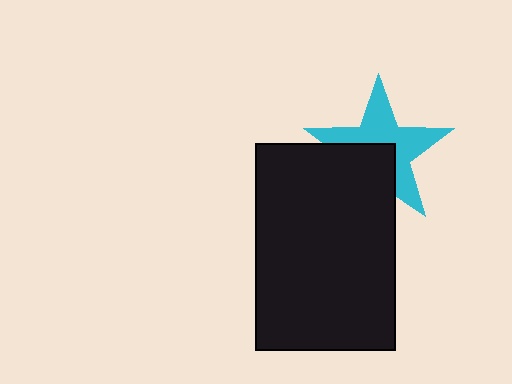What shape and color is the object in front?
The object in front is a black rectangle.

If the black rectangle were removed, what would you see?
You would see the complete cyan star.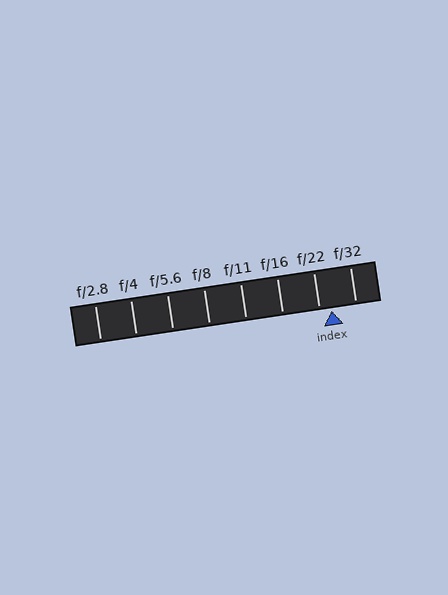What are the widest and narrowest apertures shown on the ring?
The widest aperture shown is f/2.8 and the narrowest is f/32.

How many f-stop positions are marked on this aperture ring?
There are 8 f-stop positions marked.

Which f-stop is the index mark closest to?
The index mark is closest to f/22.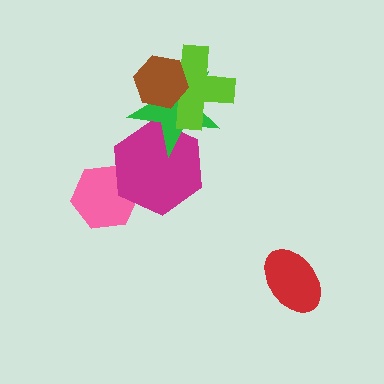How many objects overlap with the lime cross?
2 objects overlap with the lime cross.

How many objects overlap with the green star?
3 objects overlap with the green star.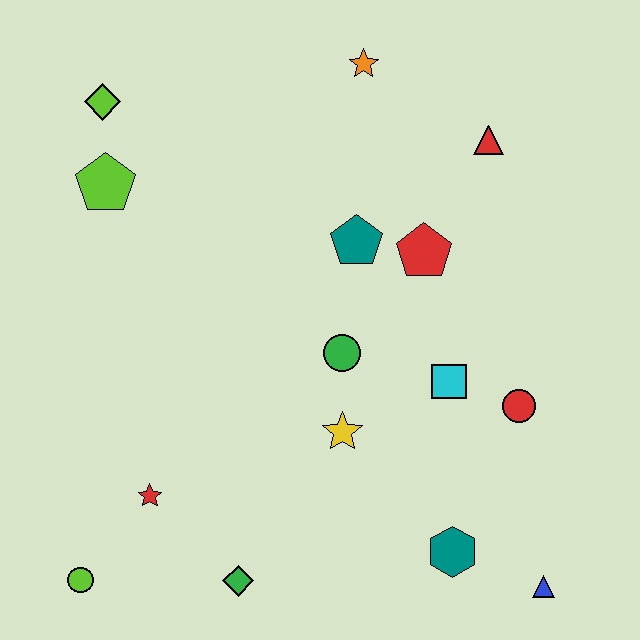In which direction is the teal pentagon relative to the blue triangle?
The teal pentagon is above the blue triangle.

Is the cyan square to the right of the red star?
Yes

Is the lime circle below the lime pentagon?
Yes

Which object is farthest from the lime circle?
The red triangle is farthest from the lime circle.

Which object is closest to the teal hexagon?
The blue triangle is closest to the teal hexagon.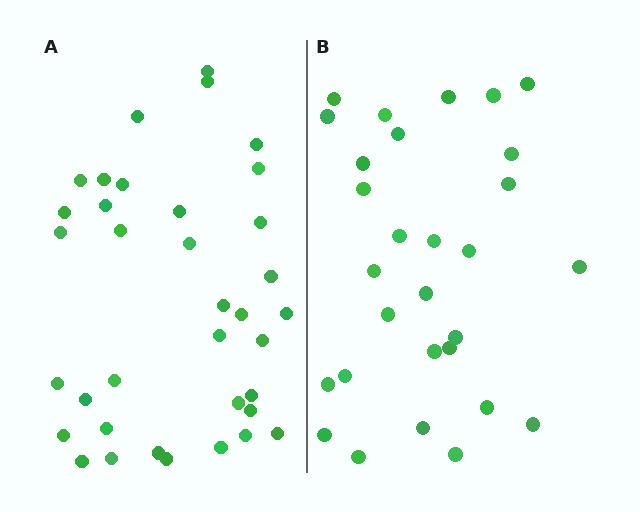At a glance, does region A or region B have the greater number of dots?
Region A (the left region) has more dots.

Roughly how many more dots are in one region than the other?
Region A has roughly 8 or so more dots than region B.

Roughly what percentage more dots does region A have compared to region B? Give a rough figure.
About 25% more.